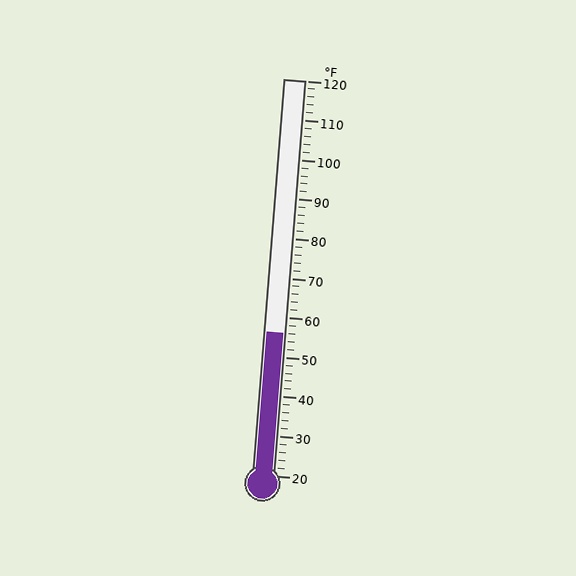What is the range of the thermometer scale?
The thermometer scale ranges from 20°F to 120°F.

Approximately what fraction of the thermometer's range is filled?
The thermometer is filled to approximately 35% of its range.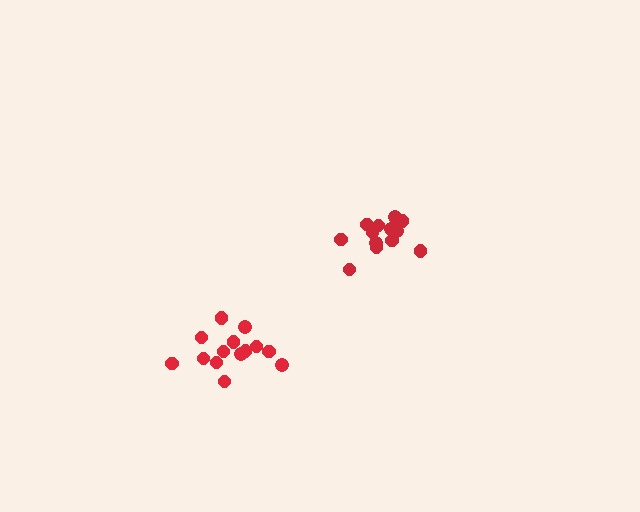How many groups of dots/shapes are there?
There are 2 groups.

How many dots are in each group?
Group 1: 14 dots, Group 2: 14 dots (28 total).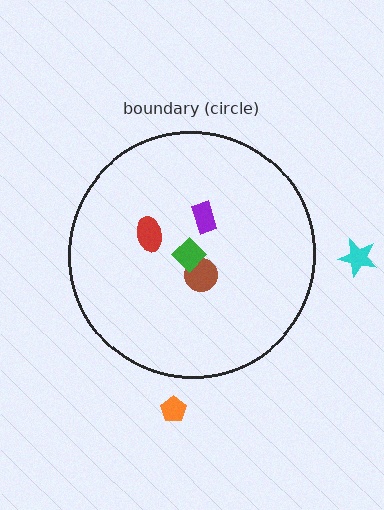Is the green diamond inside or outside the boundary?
Inside.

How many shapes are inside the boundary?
4 inside, 2 outside.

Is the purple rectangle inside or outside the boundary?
Inside.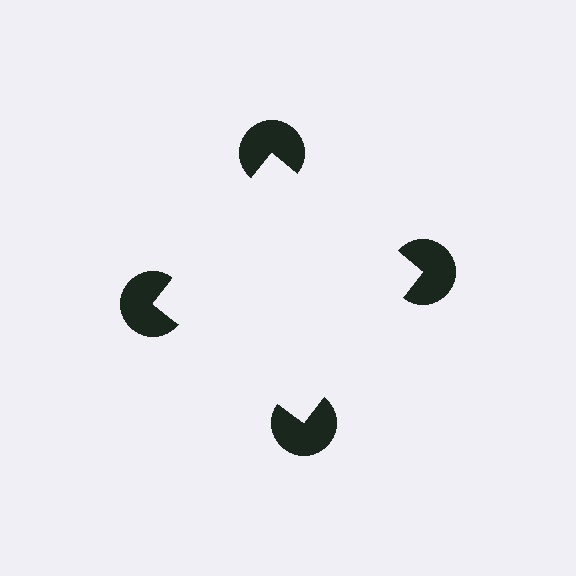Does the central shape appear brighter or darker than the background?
It typically appears slightly brighter than the background, even though no actual brightness change is drawn.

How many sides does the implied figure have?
4 sides.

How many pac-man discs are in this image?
There are 4 — one at each vertex of the illusory square.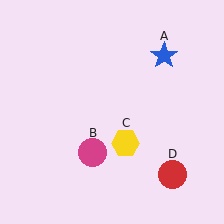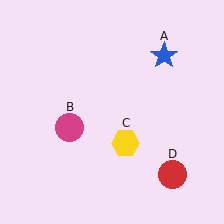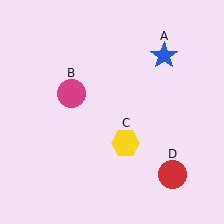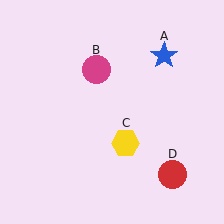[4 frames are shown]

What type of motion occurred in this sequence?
The magenta circle (object B) rotated clockwise around the center of the scene.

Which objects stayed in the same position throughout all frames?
Blue star (object A) and yellow hexagon (object C) and red circle (object D) remained stationary.